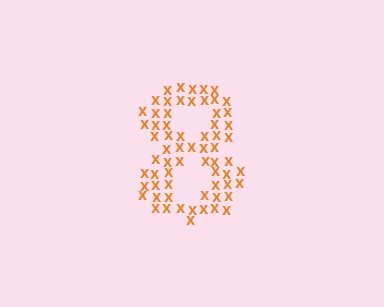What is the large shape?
The large shape is the digit 8.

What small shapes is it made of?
It is made of small letter X's.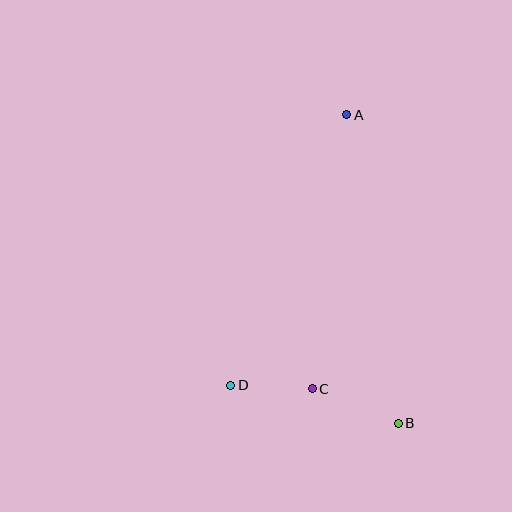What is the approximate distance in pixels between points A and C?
The distance between A and C is approximately 276 pixels.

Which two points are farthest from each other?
Points A and B are farthest from each other.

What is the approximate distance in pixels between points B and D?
The distance between B and D is approximately 172 pixels.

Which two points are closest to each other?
Points C and D are closest to each other.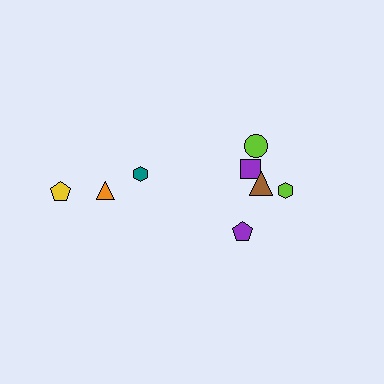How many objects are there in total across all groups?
There are 8 objects.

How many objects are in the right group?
There are 5 objects.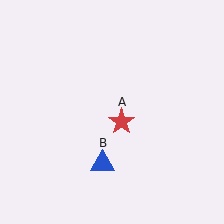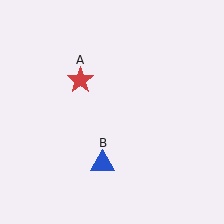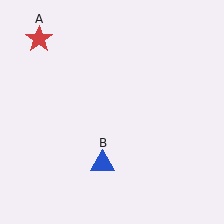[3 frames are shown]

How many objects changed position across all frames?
1 object changed position: red star (object A).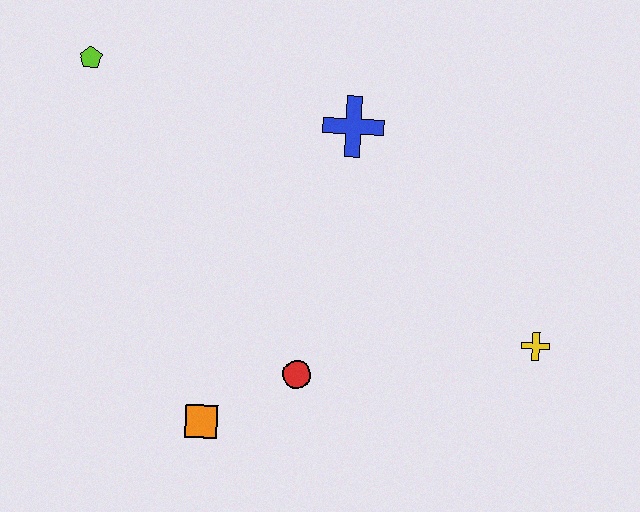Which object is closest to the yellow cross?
The red circle is closest to the yellow cross.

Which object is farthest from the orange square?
The lime pentagon is farthest from the orange square.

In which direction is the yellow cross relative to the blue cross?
The yellow cross is below the blue cross.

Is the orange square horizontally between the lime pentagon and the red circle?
Yes